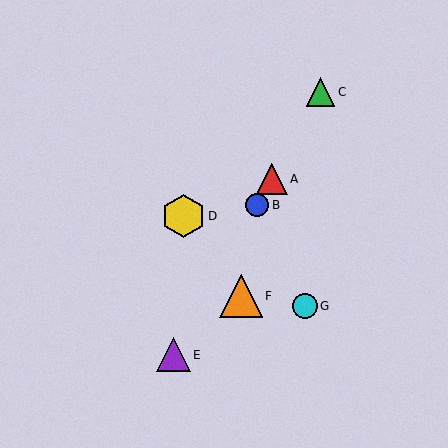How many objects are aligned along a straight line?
4 objects (A, B, C, E) are aligned along a straight line.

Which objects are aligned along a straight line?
Objects A, B, C, E are aligned along a straight line.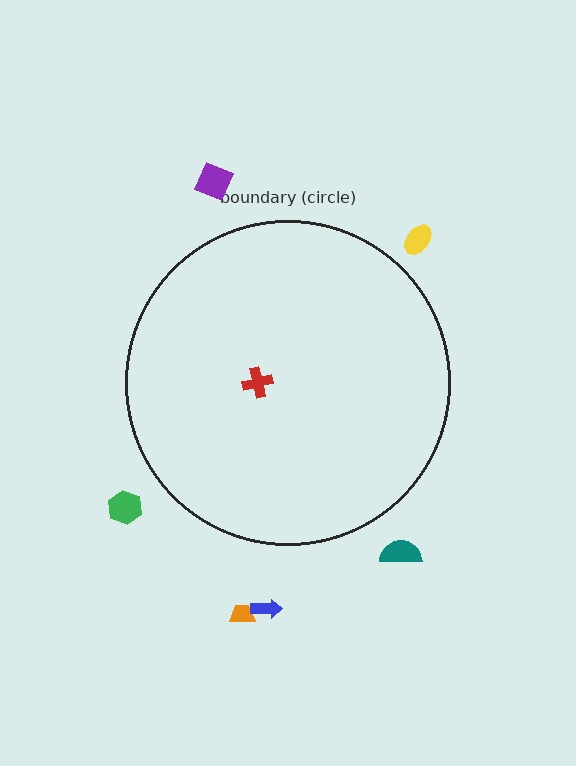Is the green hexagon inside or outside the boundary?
Outside.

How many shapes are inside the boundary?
1 inside, 6 outside.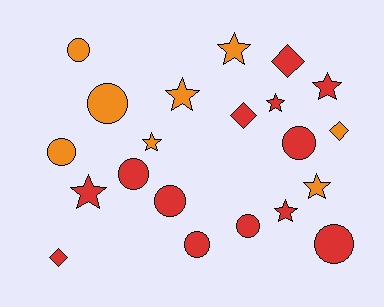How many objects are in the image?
There are 21 objects.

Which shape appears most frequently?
Circle, with 9 objects.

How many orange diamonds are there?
There is 1 orange diamond.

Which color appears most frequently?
Red, with 13 objects.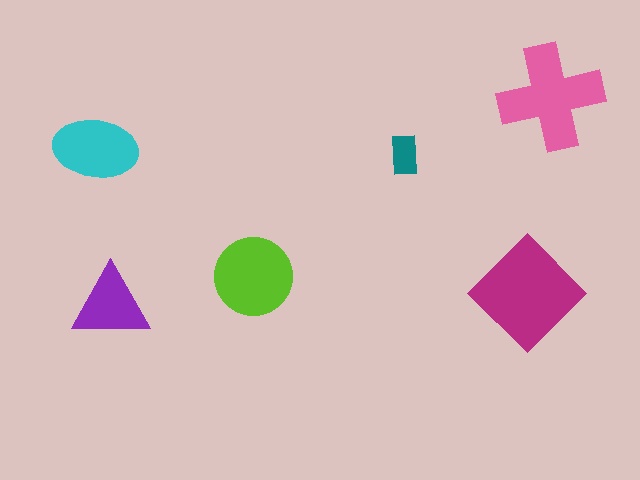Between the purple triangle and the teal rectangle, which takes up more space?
The purple triangle.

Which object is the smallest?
The teal rectangle.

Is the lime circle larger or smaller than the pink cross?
Smaller.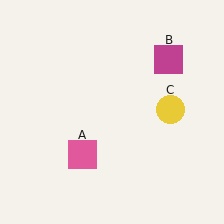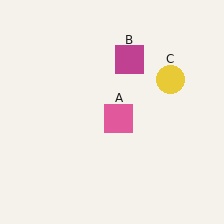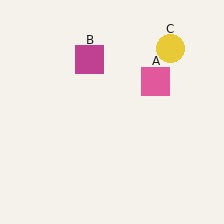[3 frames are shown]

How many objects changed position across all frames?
3 objects changed position: pink square (object A), magenta square (object B), yellow circle (object C).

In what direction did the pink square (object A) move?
The pink square (object A) moved up and to the right.